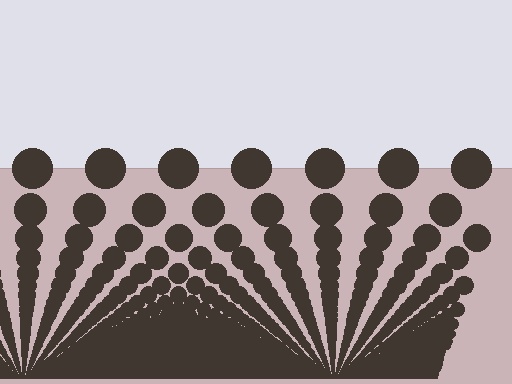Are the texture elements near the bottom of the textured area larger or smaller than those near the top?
Smaller. The gradient is inverted — elements near the bottom are smaller and denser.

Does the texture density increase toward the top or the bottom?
Density increases toward the bottom.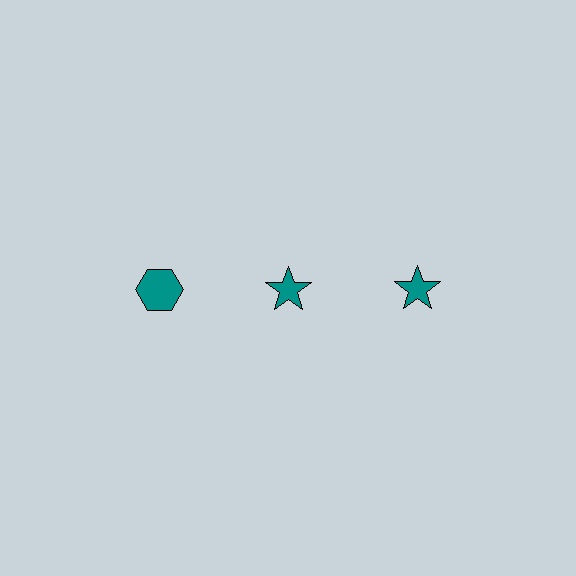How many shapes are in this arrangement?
There are 3 shapes arranged in a grid pattern.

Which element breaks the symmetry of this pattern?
The teal hexagon in the top row, leftmost column breaks the symmetry. All other shapes are teal stars.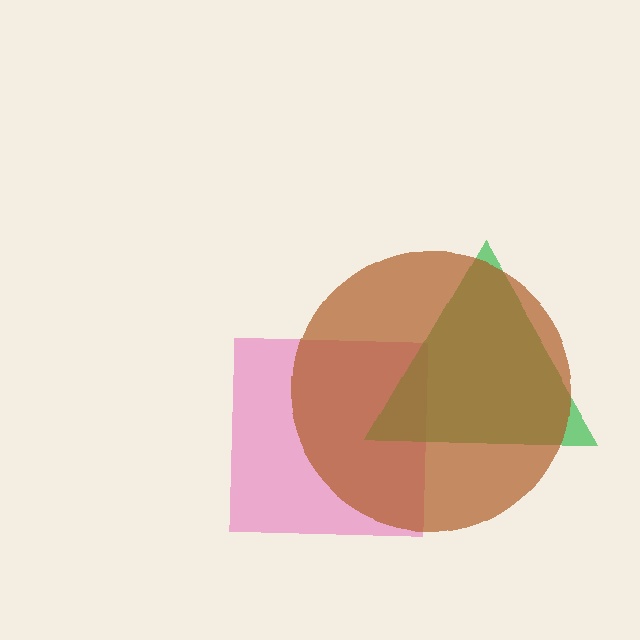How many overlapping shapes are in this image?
There are 3 overlapping shapes in the image.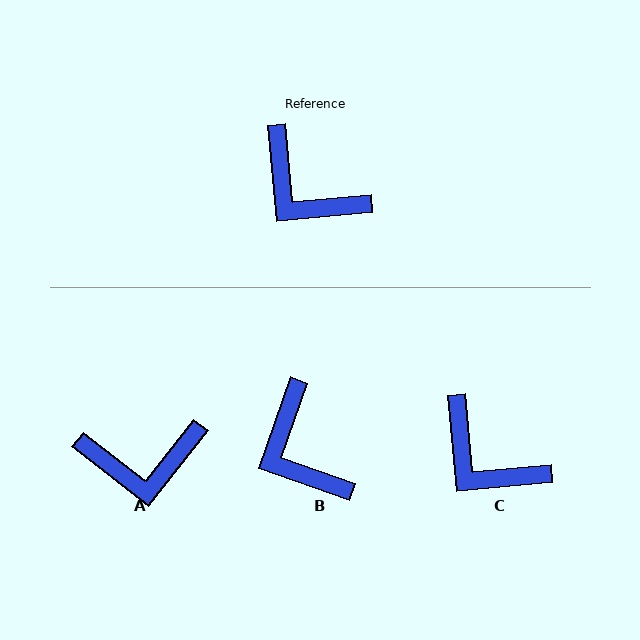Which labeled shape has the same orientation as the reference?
C.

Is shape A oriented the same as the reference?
No, it is off by about 46 degrees.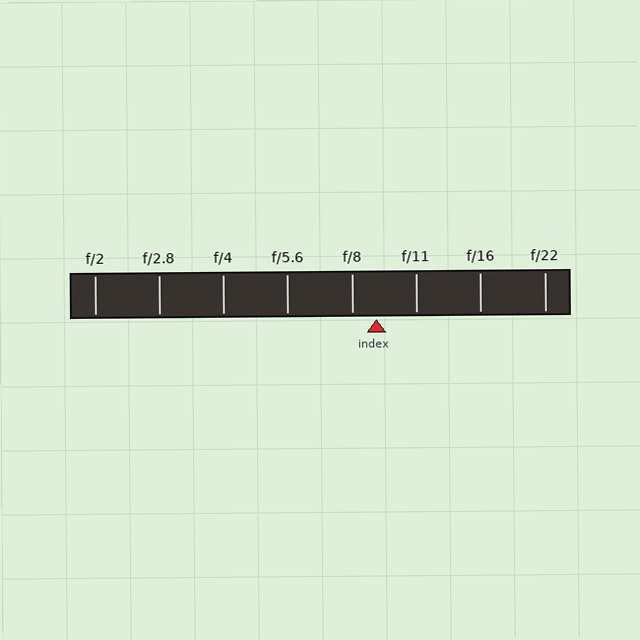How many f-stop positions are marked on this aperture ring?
There are 8 f-stop positions marked.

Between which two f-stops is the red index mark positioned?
The index mark is between f/8 and f/11.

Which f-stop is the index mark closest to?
The index mark is closest to f/8.